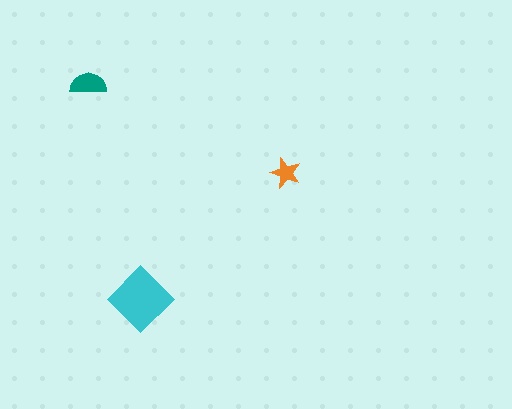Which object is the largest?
The cyan diamond.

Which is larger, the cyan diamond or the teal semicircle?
The cyan diamond.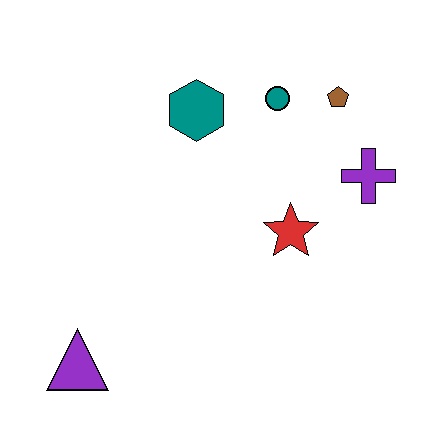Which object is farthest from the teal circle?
The purple triangle is farthest from the teal circle.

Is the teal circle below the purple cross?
No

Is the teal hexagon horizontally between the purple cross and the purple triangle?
Yes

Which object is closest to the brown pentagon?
The teal circle is closest to the brown pentagon.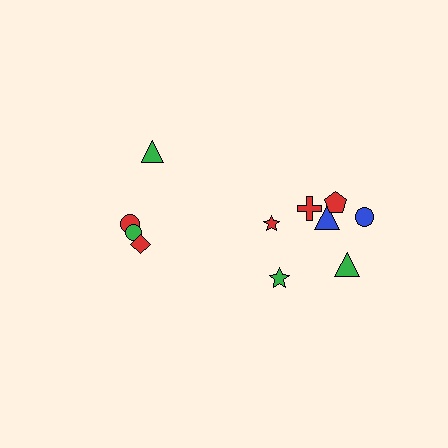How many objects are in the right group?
There are 7 objects.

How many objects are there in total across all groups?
There are 11 objects.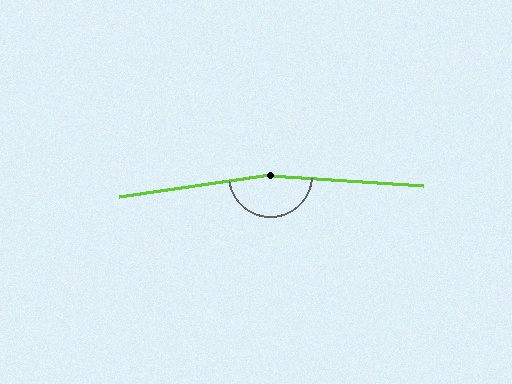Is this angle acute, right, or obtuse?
It is obtuse.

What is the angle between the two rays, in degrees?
Approximately 168 degrees.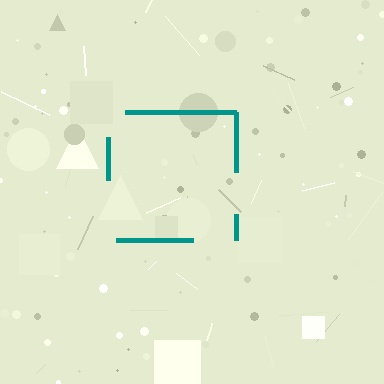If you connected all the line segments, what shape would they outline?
They would outline a square.